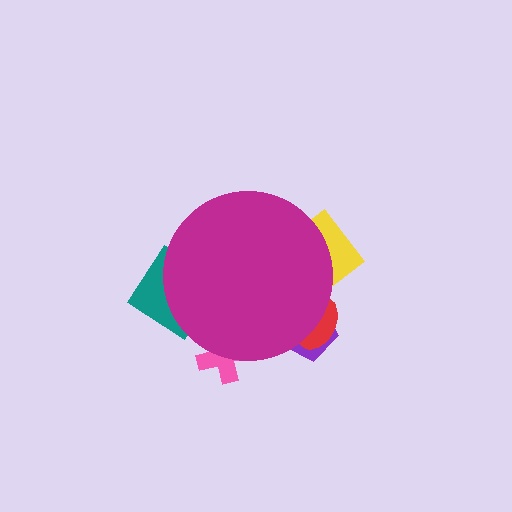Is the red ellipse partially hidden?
Yes, the red ellipse is partially hidden behind the magenta circle.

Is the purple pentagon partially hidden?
Yes, the purple pentagon is partially hidden behind the magenta circle.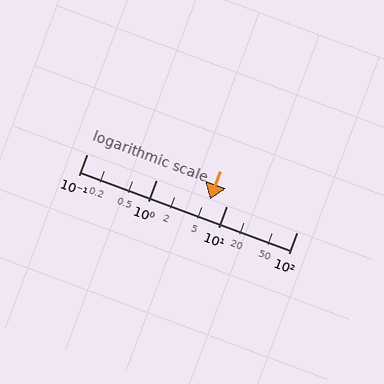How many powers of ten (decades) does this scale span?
The scale spans 3 decades, from 0.1 to 100.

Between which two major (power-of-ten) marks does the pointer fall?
The pointer is between 1 and 10.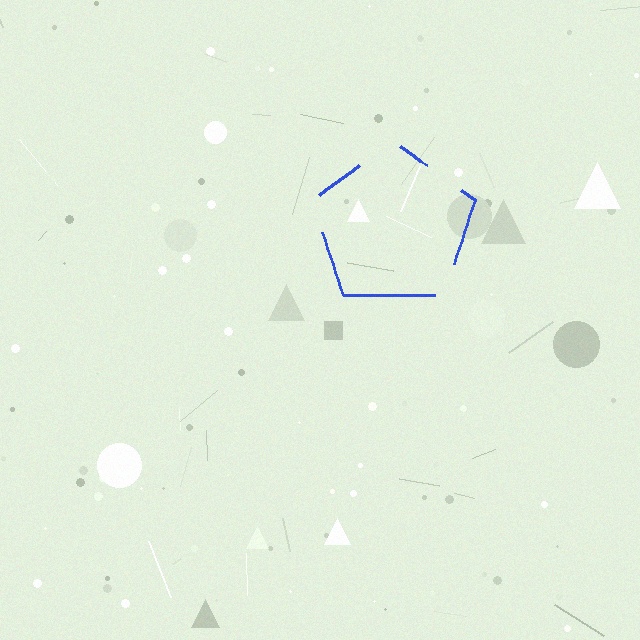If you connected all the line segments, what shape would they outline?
They would outline a pentagon.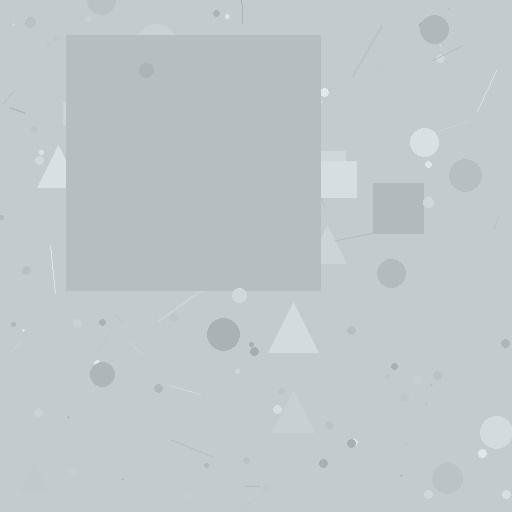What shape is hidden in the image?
A square is hidden in the image.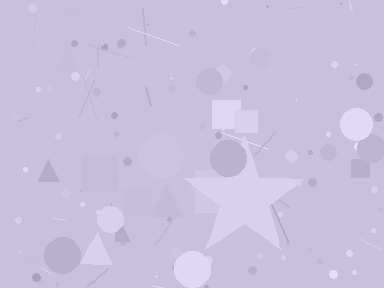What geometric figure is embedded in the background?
A star is embedded in the background.